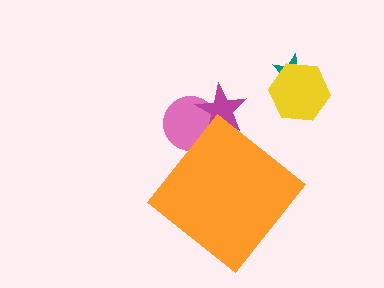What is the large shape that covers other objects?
An orange diamond.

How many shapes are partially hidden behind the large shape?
2 shapes are partially hidden.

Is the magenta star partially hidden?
Yes, the magenta star is partially hidden behind the orange diamond.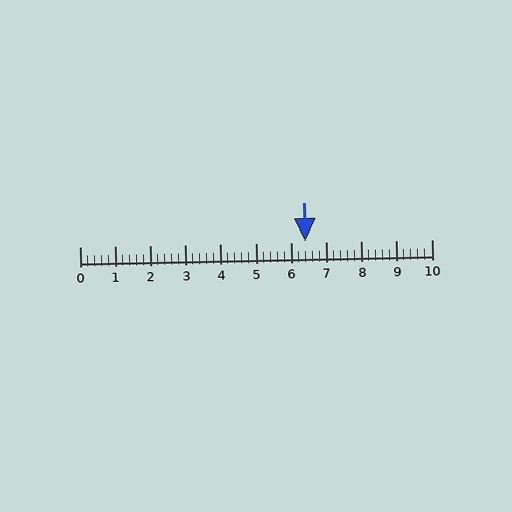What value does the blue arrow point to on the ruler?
The blue arrow points to approximately 6.4.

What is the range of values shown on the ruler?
The ruler shows values from 0 to 10.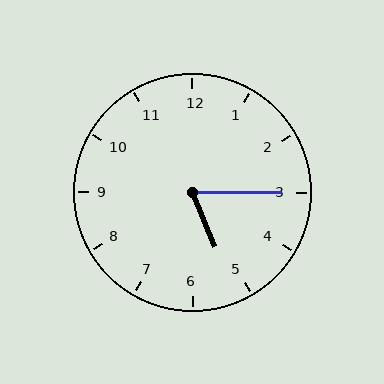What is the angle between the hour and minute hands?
Approximately 68 degrees.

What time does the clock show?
5:15.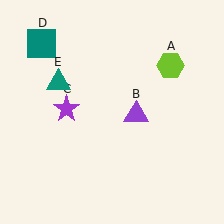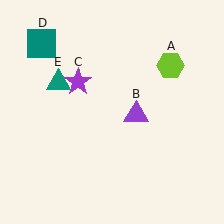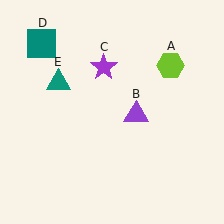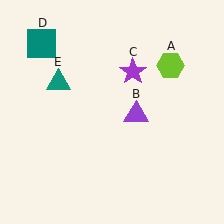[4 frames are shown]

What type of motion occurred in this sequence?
The purple star (object C) rotated clockwise around the center of the scene.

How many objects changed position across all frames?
1 object changed position: purple star (object C).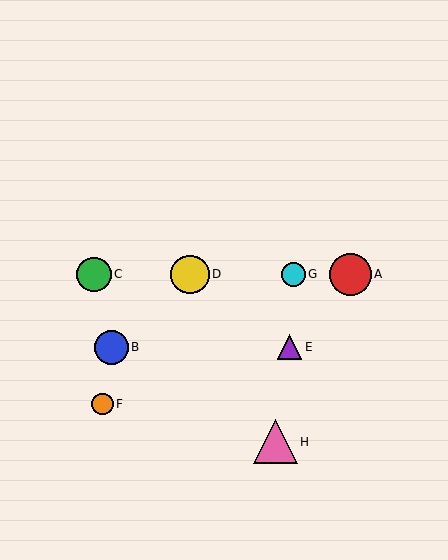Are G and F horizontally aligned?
No, G is at y≈274 and F is at y≈404.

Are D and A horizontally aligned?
Yes, both are at y≈274.